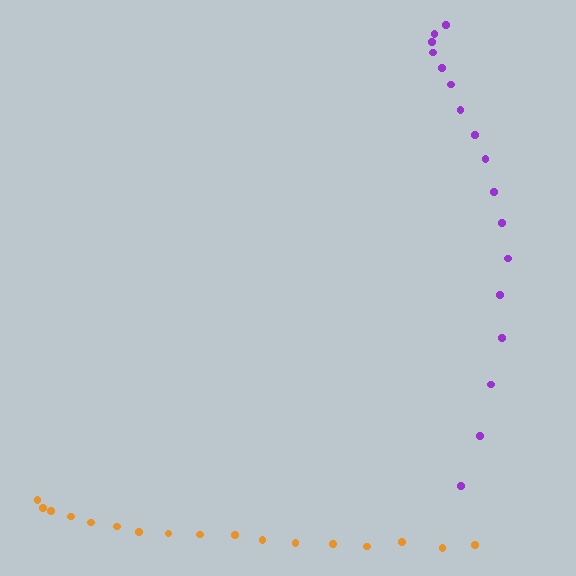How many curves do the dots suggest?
There are 2 distinct paths.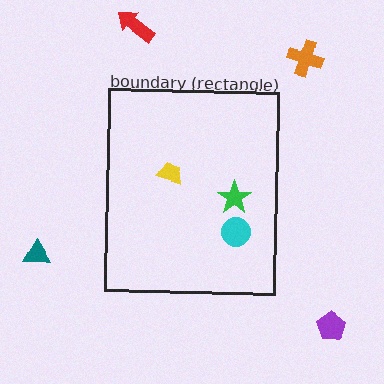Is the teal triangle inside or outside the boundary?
Outside.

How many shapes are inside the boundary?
3 inside, 4 outside.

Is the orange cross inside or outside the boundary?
Outside.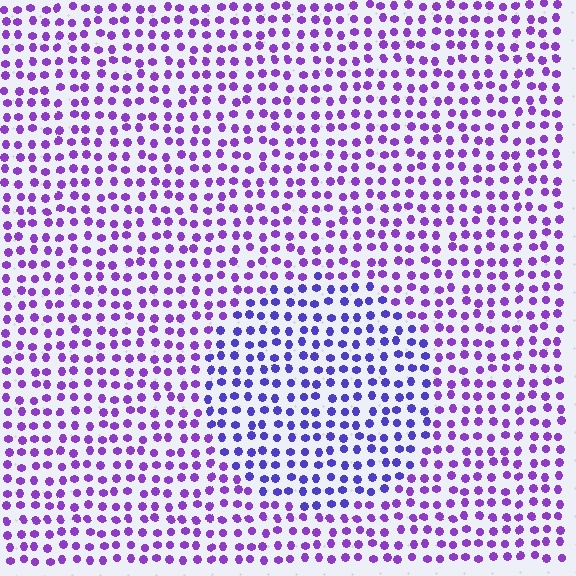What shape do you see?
I see a circle.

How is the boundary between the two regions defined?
The boundary is defined purely by a slight shift in hue (about 27 degrees). Spacing, size, and orientation are identical on both sides.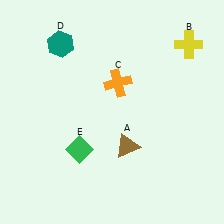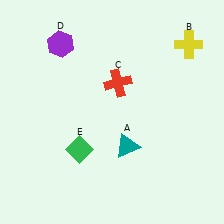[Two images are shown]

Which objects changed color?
A changed from brown to teal. C changed from orange to red. D changed from teal to purple.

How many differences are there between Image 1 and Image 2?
There are 3 differences between the two images.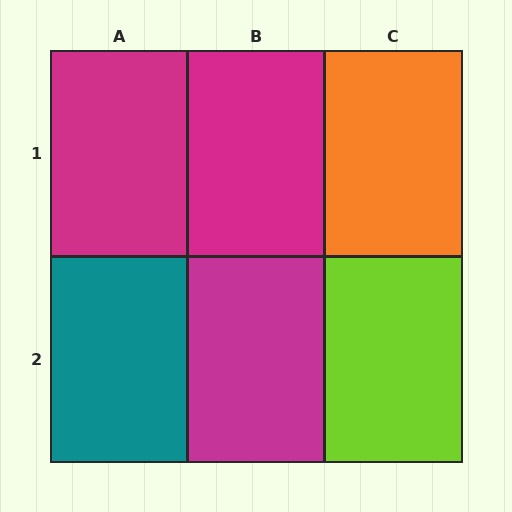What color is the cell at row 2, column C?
Lime.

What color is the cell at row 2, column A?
Teal.